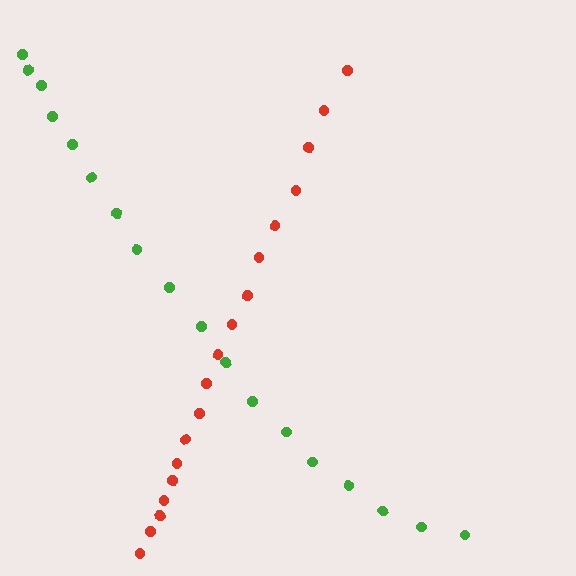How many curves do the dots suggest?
There are 2 distinct paths.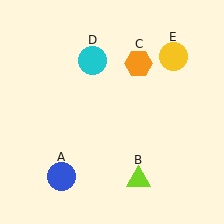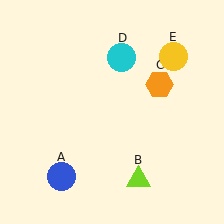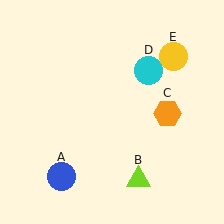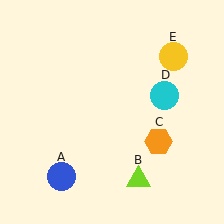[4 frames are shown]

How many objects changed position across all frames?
2 objects changed position: orange hexagon (object C), cyan circle (object D).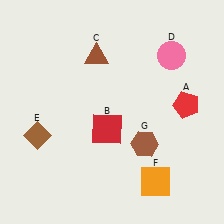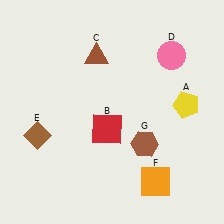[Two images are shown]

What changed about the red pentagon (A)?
In Image 1, A is red. In Image 2, it changed to yellow.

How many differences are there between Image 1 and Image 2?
There is 1 difference between the two images.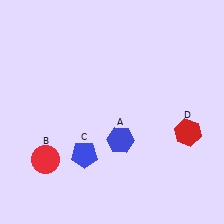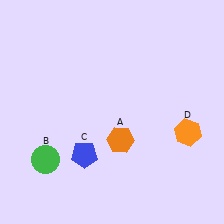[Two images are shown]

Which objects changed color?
A changed from blue to orange. B changed from red to green. D changed from red to orange.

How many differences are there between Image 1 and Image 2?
There are 3 differences between the two images.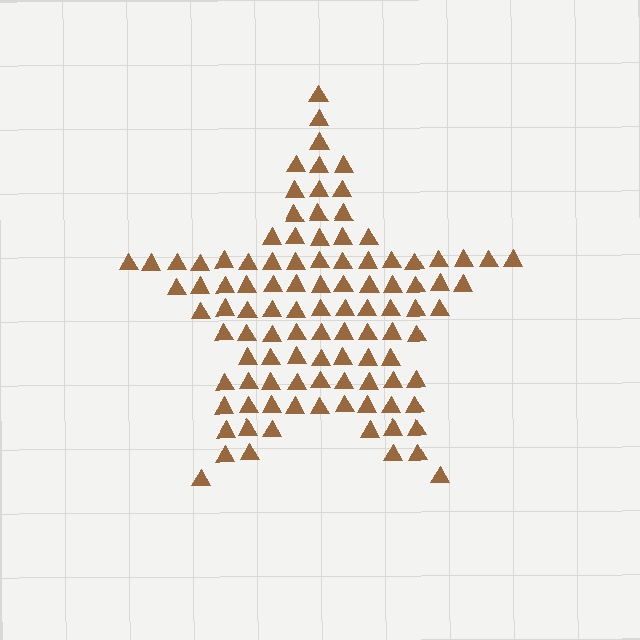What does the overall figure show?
The overall figure shows a star.